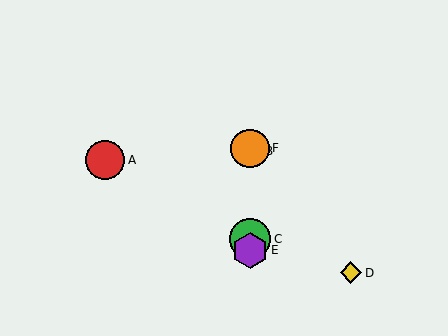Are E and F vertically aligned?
Yes, both are at x≈250.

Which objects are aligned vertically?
Objects B, C, E, F are aligned vertically.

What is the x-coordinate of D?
Object D is at x≈351.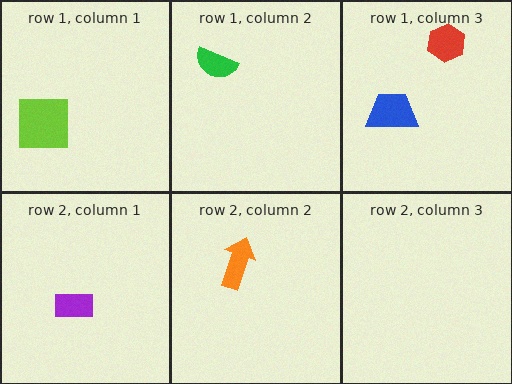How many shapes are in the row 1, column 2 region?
1.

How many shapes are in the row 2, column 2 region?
1.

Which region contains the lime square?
The row 1, column 1 region.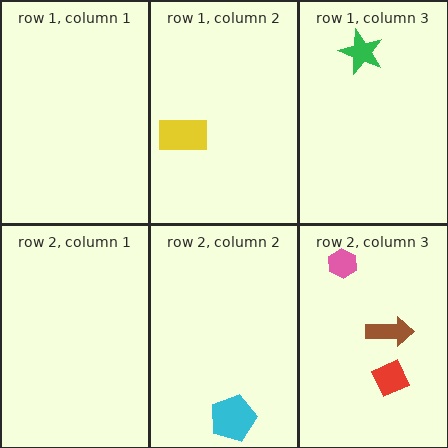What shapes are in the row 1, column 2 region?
The yellow rectangle.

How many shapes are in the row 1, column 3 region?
1.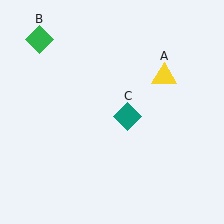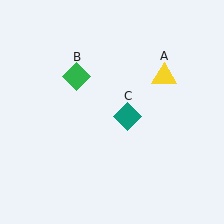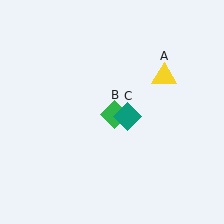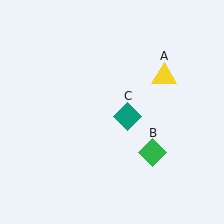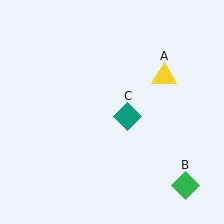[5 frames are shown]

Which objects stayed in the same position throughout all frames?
Yellow triangle (object A) and teal diamond (object C) remained stationary.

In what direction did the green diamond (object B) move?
The green diamond (object B) moved down and to the right.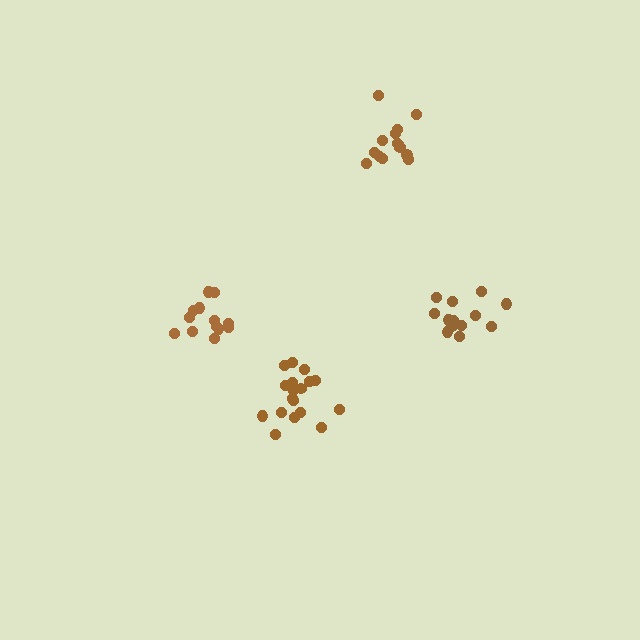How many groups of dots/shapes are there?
There are 4 groups.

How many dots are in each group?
Group 1: 13 dots, Group 2: 13 dots, Group 3: 14 dots, Group 4: 18 dots (58 total).